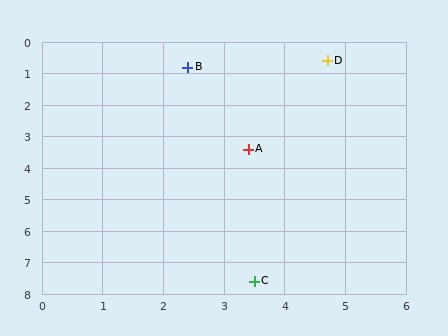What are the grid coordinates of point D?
Point D is at approximately (4.7, 0.6).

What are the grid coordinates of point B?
Point B is at approximately (2.4, 0.8).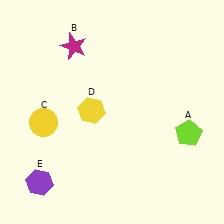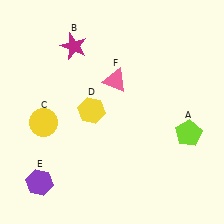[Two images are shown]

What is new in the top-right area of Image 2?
A pink triangle (F) was added in the top-right area of Image 2.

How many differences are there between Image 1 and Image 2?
There is 1 difference between the two images.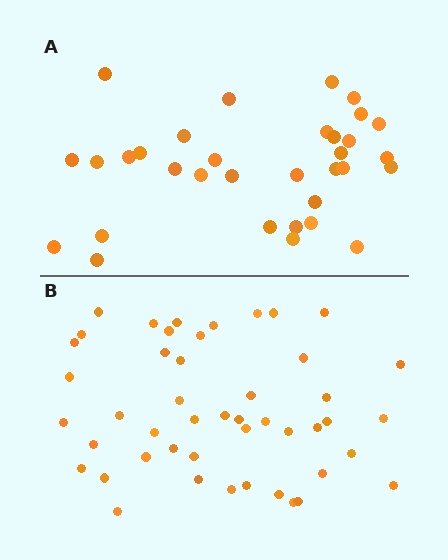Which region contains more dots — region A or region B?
Region B (the bottom region) has more dots.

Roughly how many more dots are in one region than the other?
Region B has approximately 15 more dots than region A.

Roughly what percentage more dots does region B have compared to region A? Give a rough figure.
About 40% more.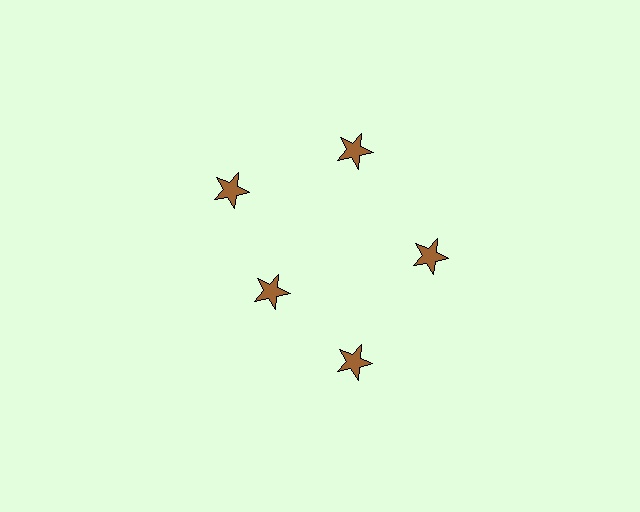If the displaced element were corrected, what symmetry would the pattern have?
It would have 5-fold rotational symmetry — the pattern would map onto itself every 72 degrees.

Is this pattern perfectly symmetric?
No. The 5 brown stars are arranged in a ring, but one element near the 8 o'clock position is pulled inward toward the center, breaking the 5-fold rotational symmetry.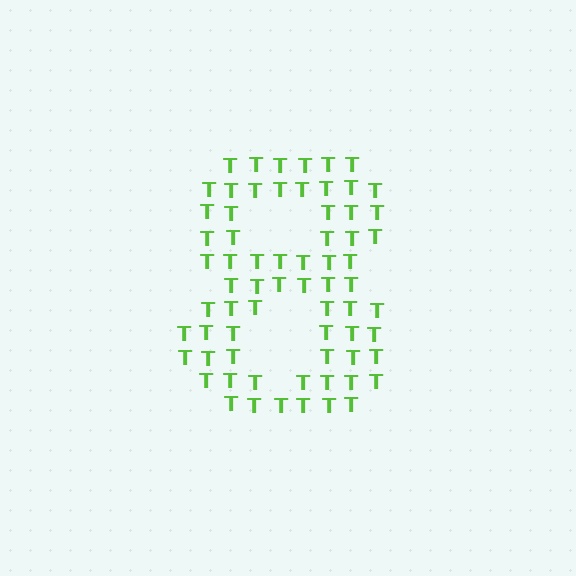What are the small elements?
The small elements are letter T's.